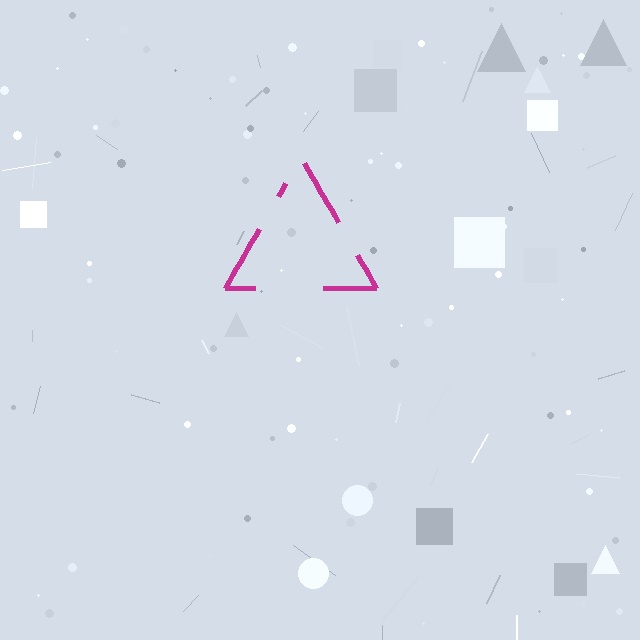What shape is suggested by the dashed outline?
The dashed outline suggests a triangle.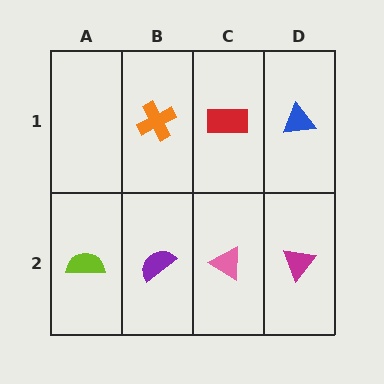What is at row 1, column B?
An orange cross.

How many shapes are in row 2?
4 shapes.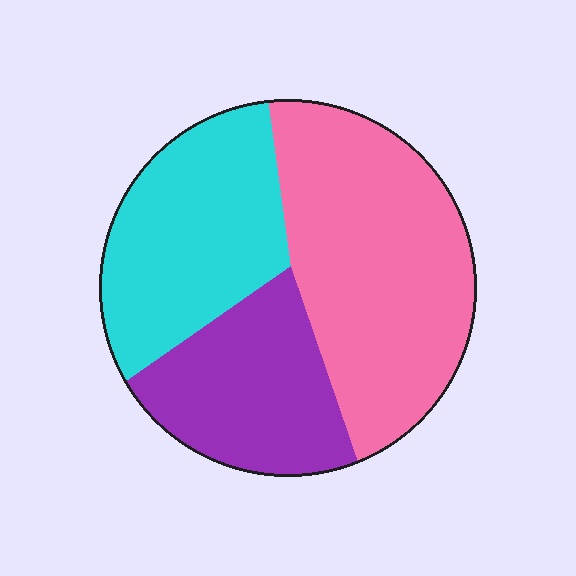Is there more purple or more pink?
Pink.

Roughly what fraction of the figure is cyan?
Cyan takes up about one third (1/3) of the figure.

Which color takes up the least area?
Purple, at roughly 25%.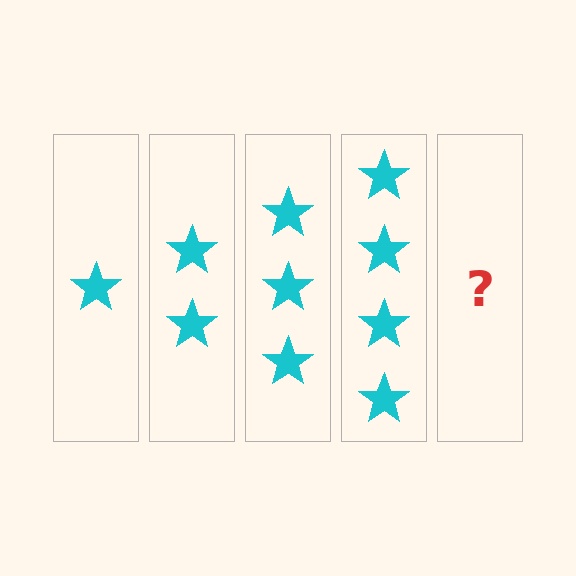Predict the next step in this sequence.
The next step is 5 stars.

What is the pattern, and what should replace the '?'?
The pattern is that each step adds one more star. The '?' should be 5 stars.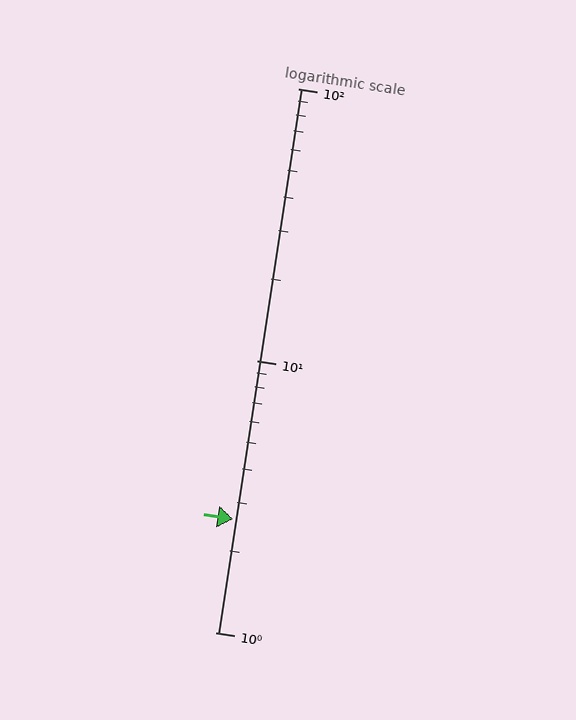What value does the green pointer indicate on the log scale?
The pointer indicates approximately 2.6.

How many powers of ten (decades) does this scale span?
The scale spans 2 decades, from 1 to 100.